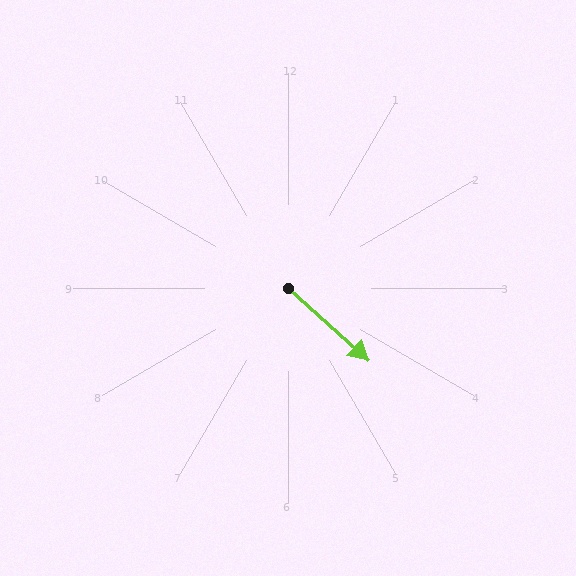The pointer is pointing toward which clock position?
Roughly 4 o'clock.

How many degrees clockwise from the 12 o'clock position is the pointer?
Approximately 132 degrees.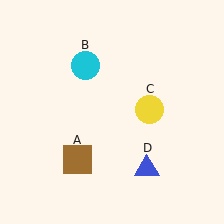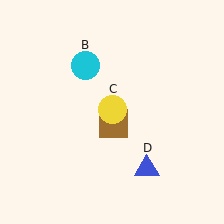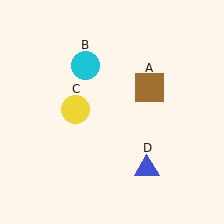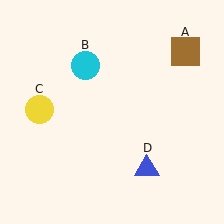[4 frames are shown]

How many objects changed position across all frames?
2 objects changed position: brown square (object A), yellow circle (object C).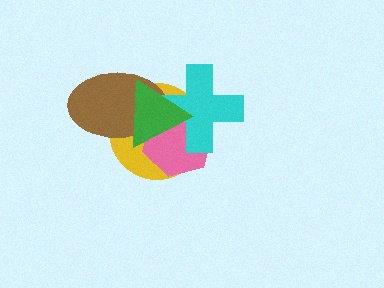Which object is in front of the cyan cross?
The green triangle is in front of the cyan cross.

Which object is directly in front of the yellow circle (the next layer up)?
The brown ellipse is directly in front of the yellow circle.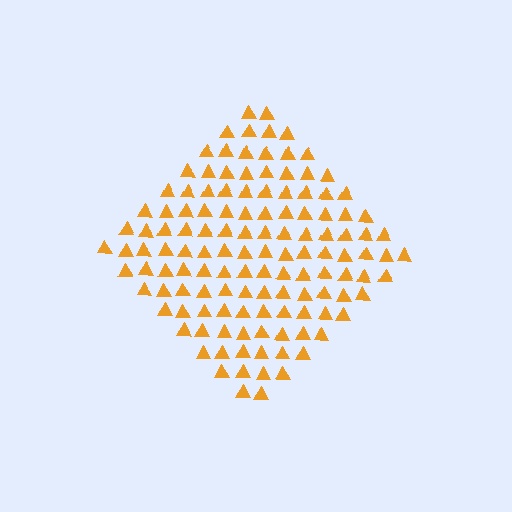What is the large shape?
The large shape is a diamond.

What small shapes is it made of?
It is made of small triangles.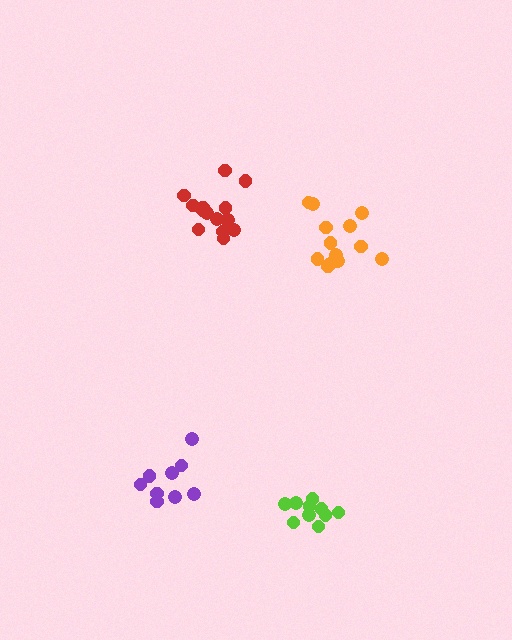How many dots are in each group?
Group 1: 13 dots, Group 2: 9 dots, Group 3: 10 dots, Group 4: 15 dots (47 total).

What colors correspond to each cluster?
The clusters are colored: orange, purple, lime, red.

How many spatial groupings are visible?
There are 4 spatial groupings.